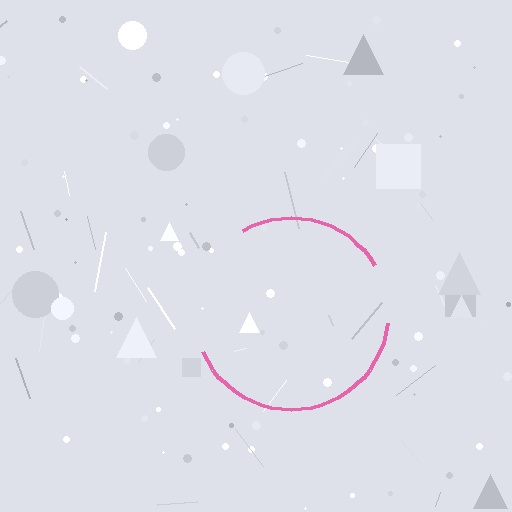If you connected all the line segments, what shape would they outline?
They would outline a circle.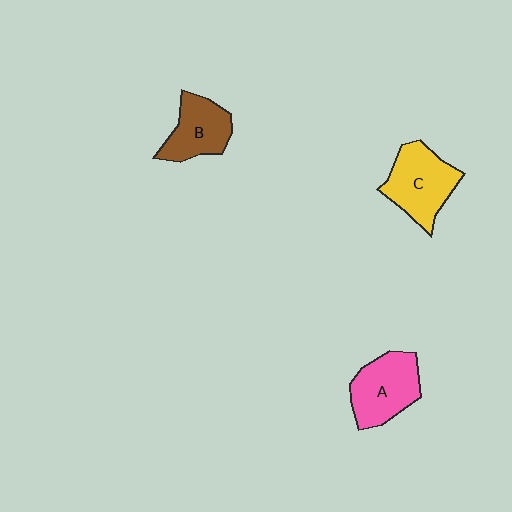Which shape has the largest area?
Shape C (yellow).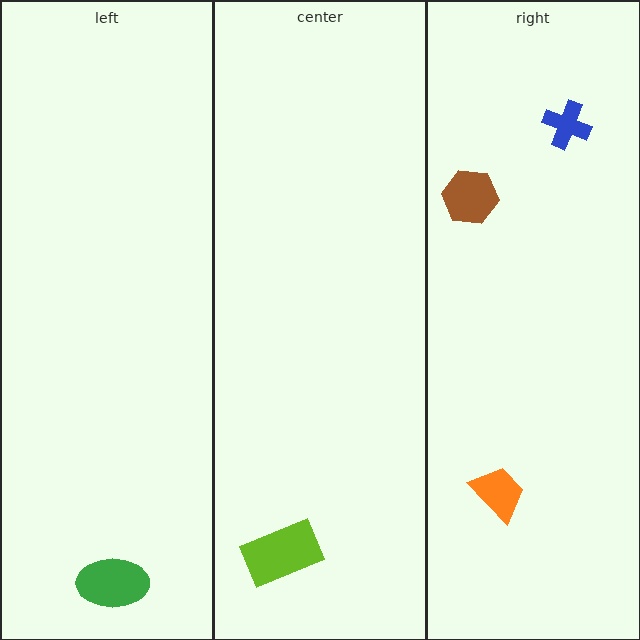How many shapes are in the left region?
1.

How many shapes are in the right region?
3.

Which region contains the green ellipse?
The left region.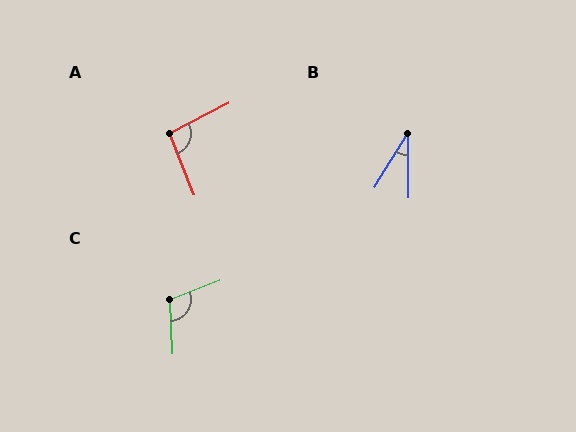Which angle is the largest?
C, at approximately 108 degrees.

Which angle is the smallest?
B, at approximately 33 degrees.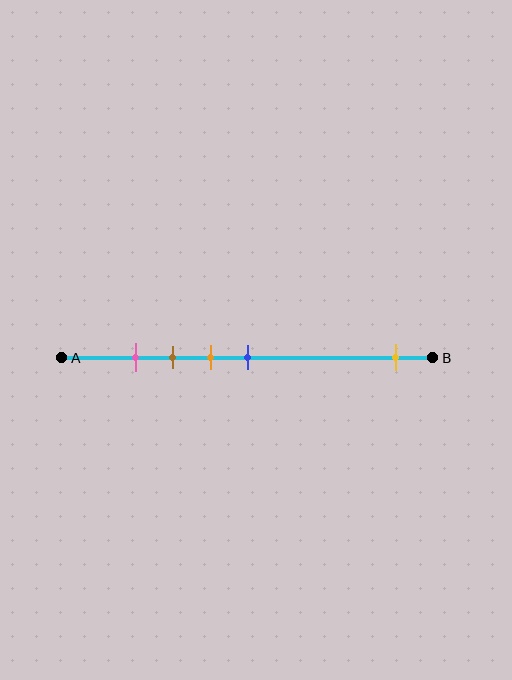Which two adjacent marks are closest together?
The pink and brown marks are the closest adjacent pair.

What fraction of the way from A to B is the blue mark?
The blue mark is approximately 50% (0.5) of the way from A to B.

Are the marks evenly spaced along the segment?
No, the marks are not evenly spaced.